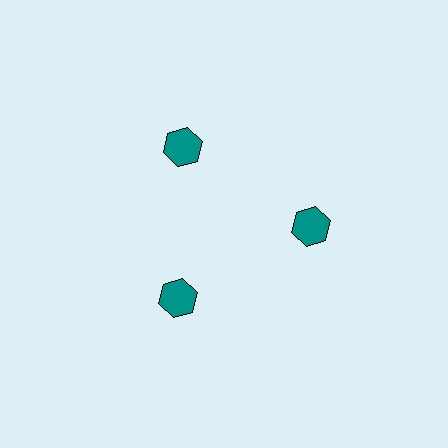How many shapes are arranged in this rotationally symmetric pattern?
There are 3 shapes, arranged in 3 groups of 1.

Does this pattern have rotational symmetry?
Yes, this pattern has 3-fold rotational symmetry. It looks the same after rotating 120 degrees around the center.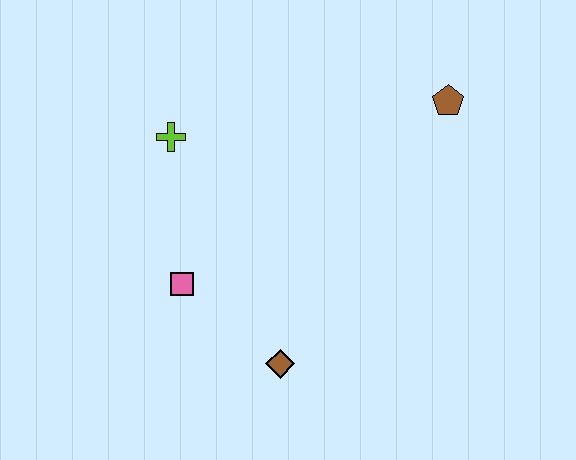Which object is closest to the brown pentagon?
The lime cross is closest to the brown pentagon.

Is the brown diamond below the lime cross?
Yes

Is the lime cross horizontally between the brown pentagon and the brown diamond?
No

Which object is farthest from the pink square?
The brown pentagon is farthest from the pink square.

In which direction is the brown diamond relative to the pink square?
The brown diamond is to the right of the pink square.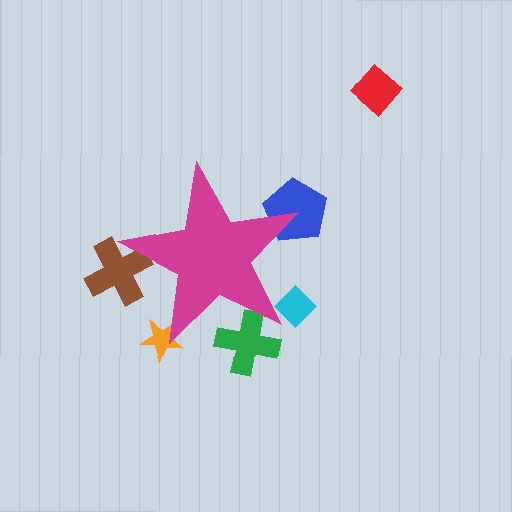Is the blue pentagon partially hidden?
Yes, the blue pentagon is partially hidden behind the magenta star.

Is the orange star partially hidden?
Yes, the orange star is partially hidden behind the magenta star.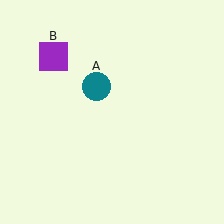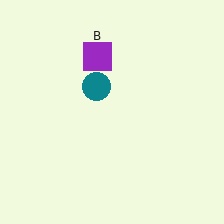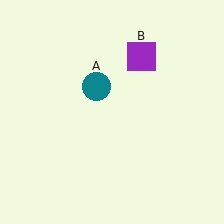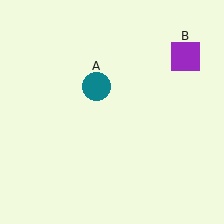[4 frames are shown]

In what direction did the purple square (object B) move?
The purple square (object B) moved right.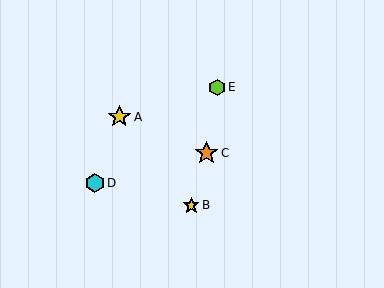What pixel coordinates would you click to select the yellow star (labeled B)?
Click at (191, 205) to select the yellow star B.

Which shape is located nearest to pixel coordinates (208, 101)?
The lime hexagon (labeled E) at (217, 87) is nearest to that location.